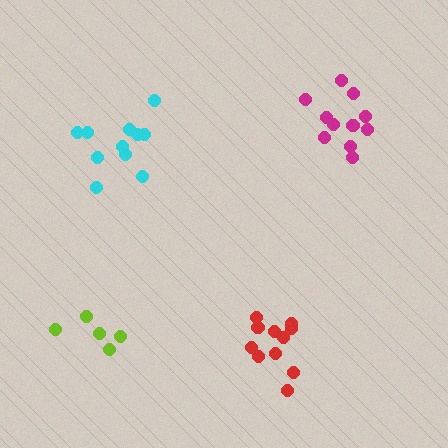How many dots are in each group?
Group 1: 5 dots, Group 2: 11 dots, Group 3: 11 dots, Group 4: 11 dots (38 total).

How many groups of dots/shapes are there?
There are 4 groups.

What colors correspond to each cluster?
The clusters are colored: lime, cyan, red, magenta.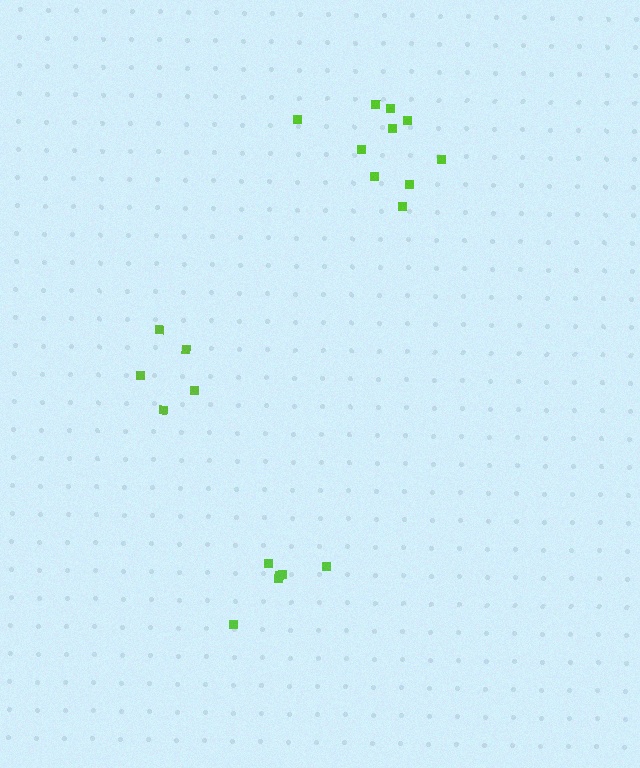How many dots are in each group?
Group 1: 6 dots, Group 2: 10 dots, Group 3: 5 dots (21 total).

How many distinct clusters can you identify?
There are 3 distinct clusters.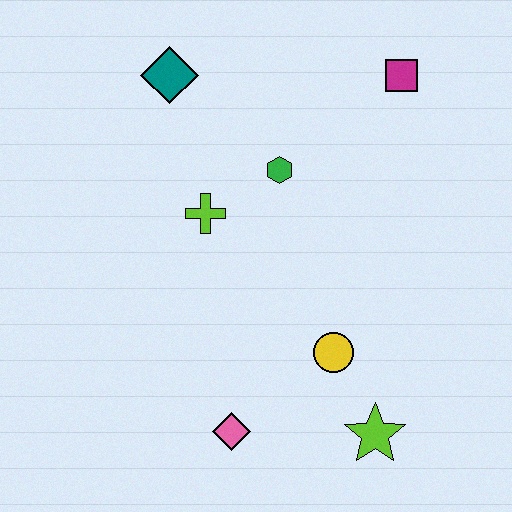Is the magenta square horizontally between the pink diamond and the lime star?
No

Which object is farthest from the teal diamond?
The lime star is farthest from the teal diamond.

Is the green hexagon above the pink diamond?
Yes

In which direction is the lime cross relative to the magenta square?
The lime cross is to the left of the magenta square.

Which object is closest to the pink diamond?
The yellow circle is closest to the pink diamond.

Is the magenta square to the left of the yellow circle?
No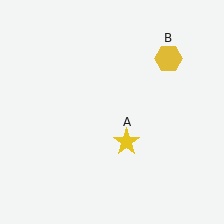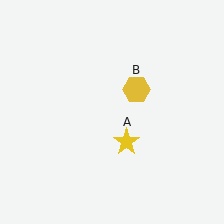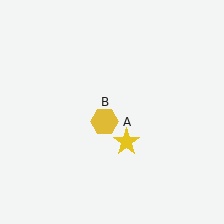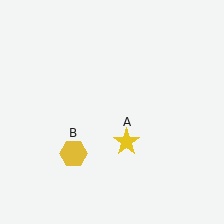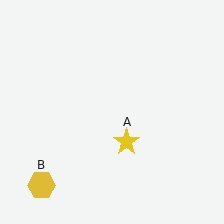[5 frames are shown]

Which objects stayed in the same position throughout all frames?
Yellow star (object A) remained stationary.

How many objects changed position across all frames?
1 object changed position: yellow hexagon (object B).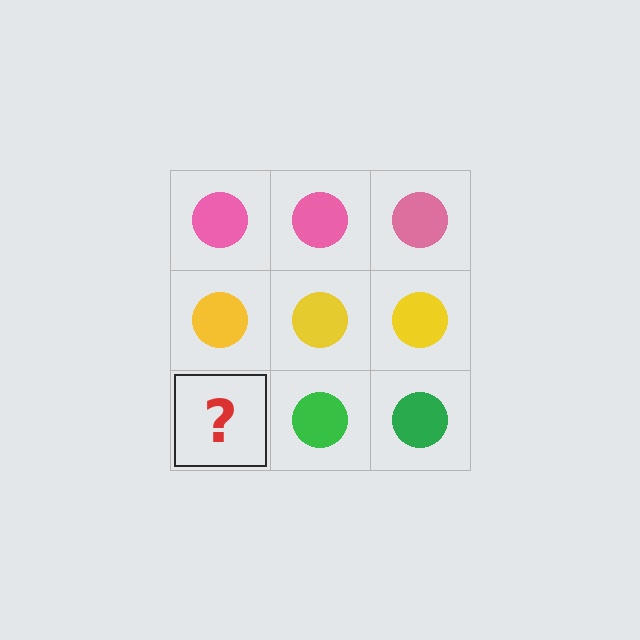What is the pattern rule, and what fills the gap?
The rule is that each row has a consistent color. The gap should be filled with a green circle.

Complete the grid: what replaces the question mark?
The question mark should be replaced with a green circle.